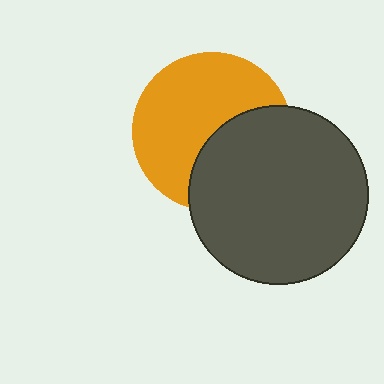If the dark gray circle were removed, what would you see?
You would see the complete orange circle.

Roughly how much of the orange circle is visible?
About half of it is visible (roughly 61%).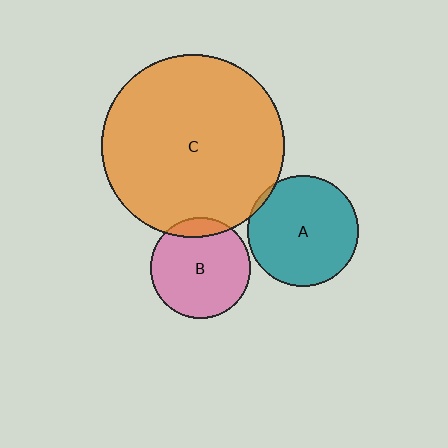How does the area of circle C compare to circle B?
Approximately 3.3 times.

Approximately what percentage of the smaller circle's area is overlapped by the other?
Approximately 5%.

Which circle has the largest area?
Circle C (orange).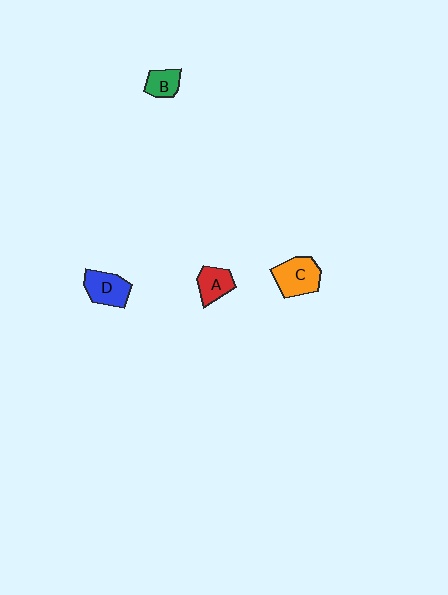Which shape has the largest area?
Shape C (orange).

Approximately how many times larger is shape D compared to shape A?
Approximately 1.3 times.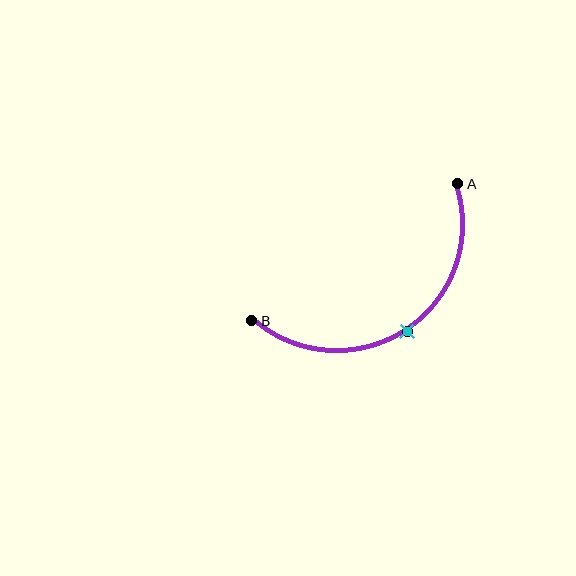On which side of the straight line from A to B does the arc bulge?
The arc bulges below the straight line connecting A and B.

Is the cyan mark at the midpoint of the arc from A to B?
Yes. The cyan mark lies on the arc at equal arc-length from both A and B — it is the arc midpoint.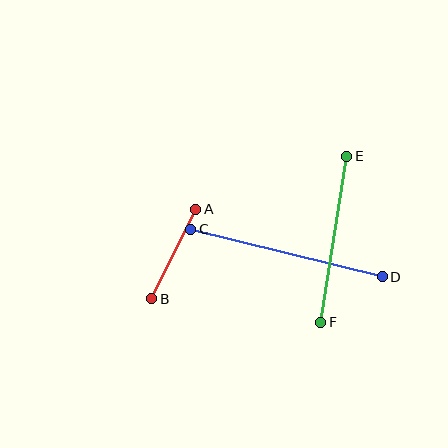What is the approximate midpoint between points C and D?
The midpoint is at approximately (287, 253) pixels.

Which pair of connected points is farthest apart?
Points C and D are farthest apart.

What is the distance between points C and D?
The distance is approximately 198 pixels.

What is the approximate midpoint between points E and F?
The midpoint is at approximately (334, 239) pixels.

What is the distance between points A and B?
The distance is approximately 99 pixels.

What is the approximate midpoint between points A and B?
The midpoint is at approximately (174, 254) pixels.